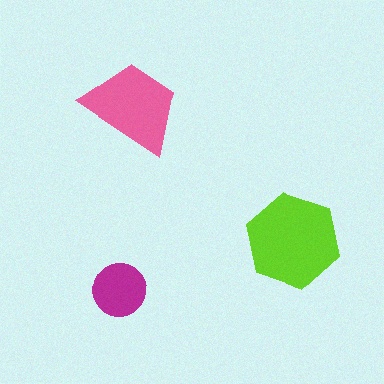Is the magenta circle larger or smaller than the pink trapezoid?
Smaller.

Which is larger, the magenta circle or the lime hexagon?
The lime hexagon.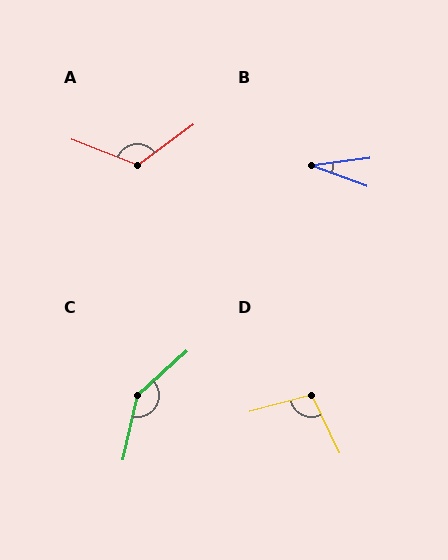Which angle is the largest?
C, at approximately 145 degrees.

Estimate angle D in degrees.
Approximately 101 degrees.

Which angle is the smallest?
B, at approximately 28 degrees.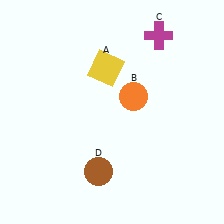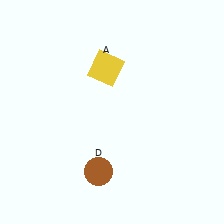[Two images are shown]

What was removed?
The magenta cross (C), the orange circle (B) were removed in Image 2.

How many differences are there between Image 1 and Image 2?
There are 2 differences between the two images.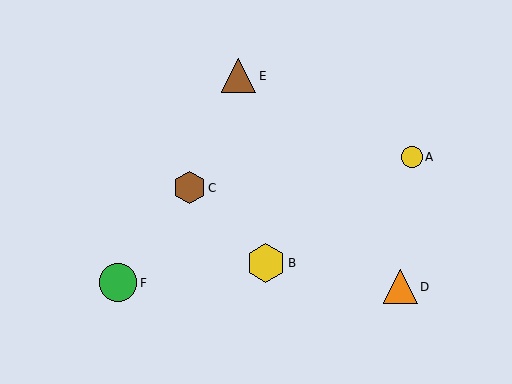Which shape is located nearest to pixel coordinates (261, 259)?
The yellow hexagon (labeled B) at (266, 263) is nearest to that location.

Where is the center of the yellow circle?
The center of the yellow circle is at (412, 157).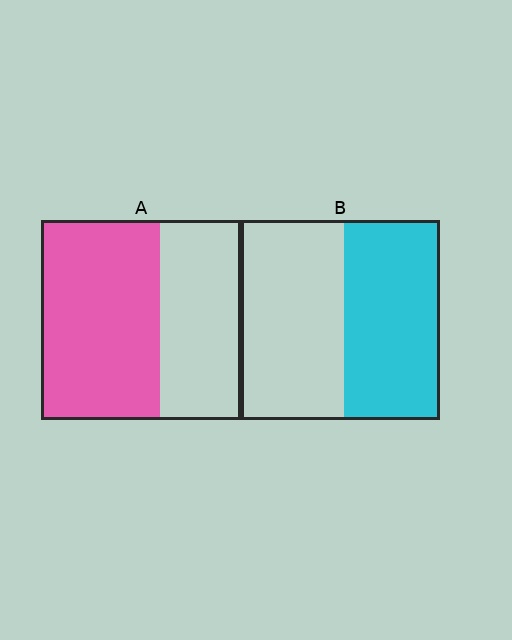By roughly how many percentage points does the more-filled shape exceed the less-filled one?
By roughly 10 percentage points (A over B).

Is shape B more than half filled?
Roughly half.